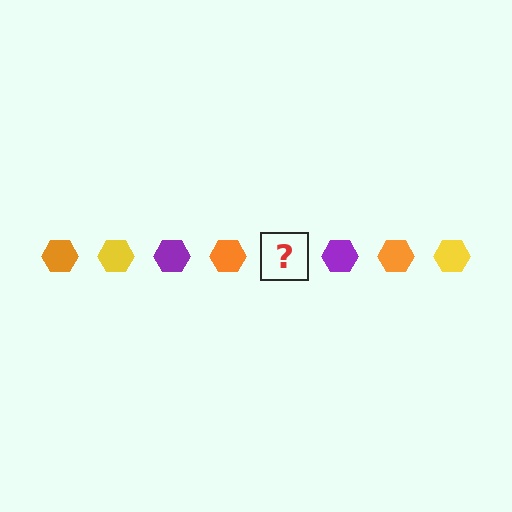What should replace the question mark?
The question mark should be replaced with a yellow hexagon.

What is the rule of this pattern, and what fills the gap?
The rule is that the pattern cycles through orange, yellow, purple hexagons. The gap should be filled with a yellow hexagon.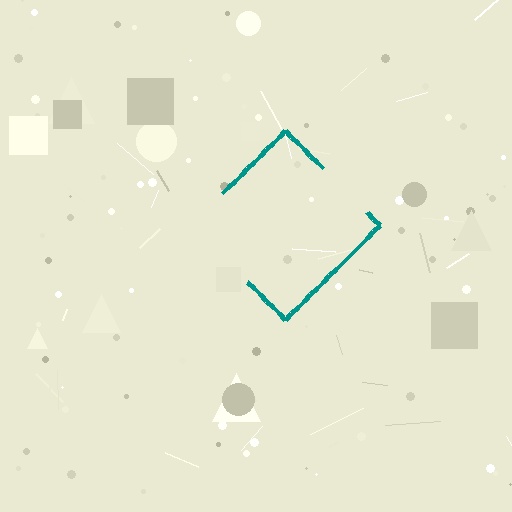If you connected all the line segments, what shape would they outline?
They would outline a diamond.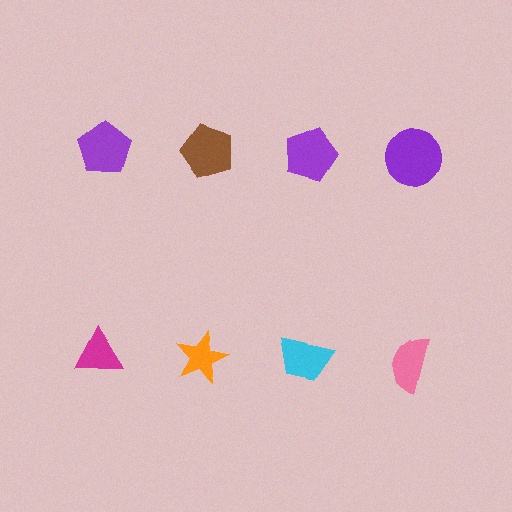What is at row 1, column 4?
A purple circle.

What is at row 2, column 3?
A cyan trapezoid.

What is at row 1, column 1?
A purple pentagon.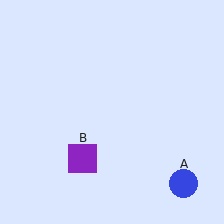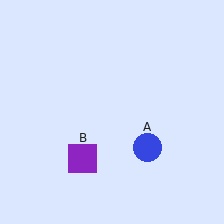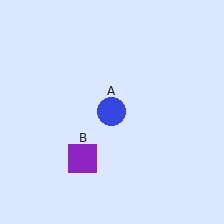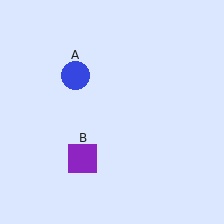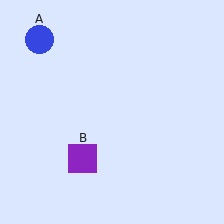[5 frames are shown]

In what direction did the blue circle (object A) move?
The blue circle (object A) moved up and to the left.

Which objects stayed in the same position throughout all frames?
Purple square (object B) remained stationary.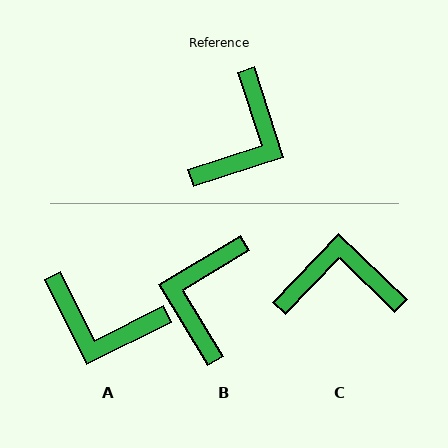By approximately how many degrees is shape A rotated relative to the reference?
Approximately 81 degrees clockwise.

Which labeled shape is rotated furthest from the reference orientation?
B, about 167 degrees away.